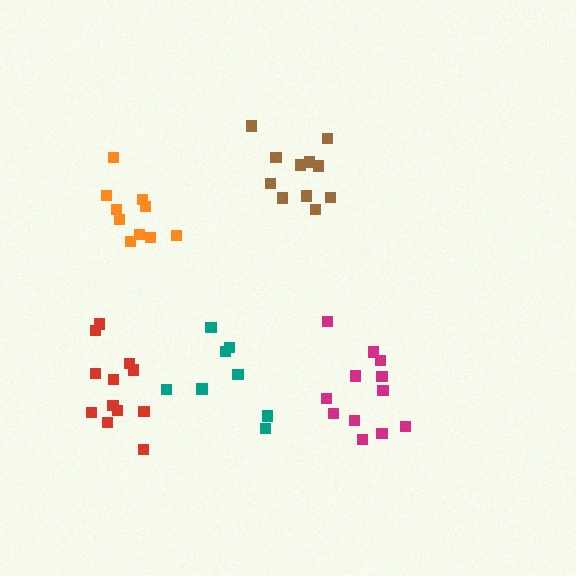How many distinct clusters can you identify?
There are 5 distinct clusters.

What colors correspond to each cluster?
The clusters are colored: red, orange, magenta, teal, brown.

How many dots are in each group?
Group 1: 12 dots, Group 2: 10 dots, Group 3: 12 dots, Group 4: 8 dots, Group 5: 11 dots (53 total).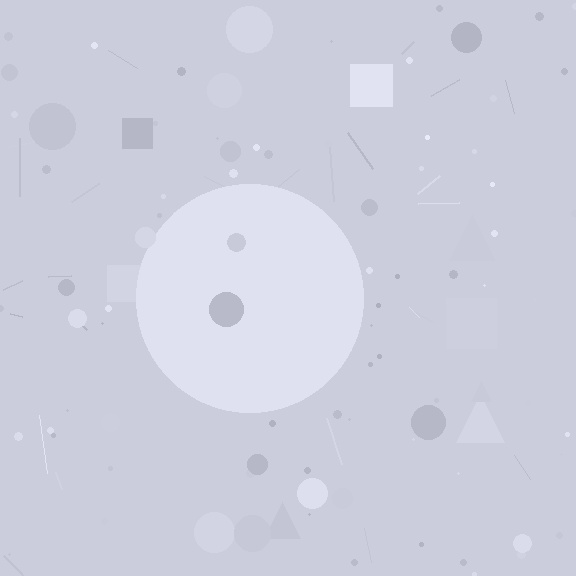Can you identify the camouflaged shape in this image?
The camouflaged shape is a circle.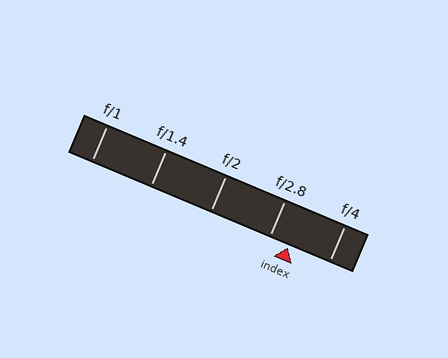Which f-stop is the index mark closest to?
The index mark is closest to f/2.8.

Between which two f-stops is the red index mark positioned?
The index mark is between f/2.8 and f/4.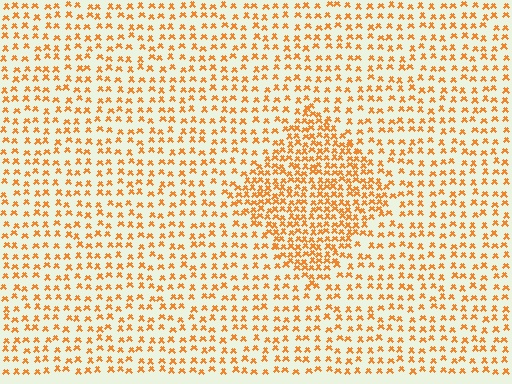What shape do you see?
I see a diamond.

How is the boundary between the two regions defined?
The boundary is defined by a change in element density (approximately 2.0x ratio). All elements are the same color, size, and shape.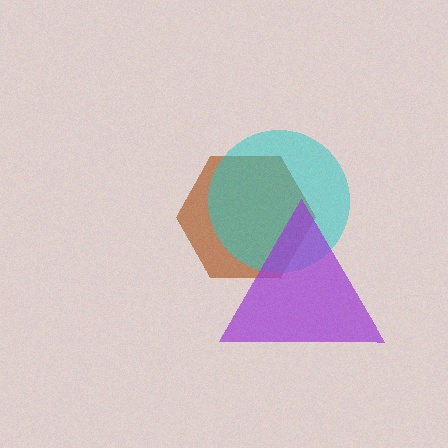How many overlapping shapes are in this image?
There are 3 overlapping shapes in the image.